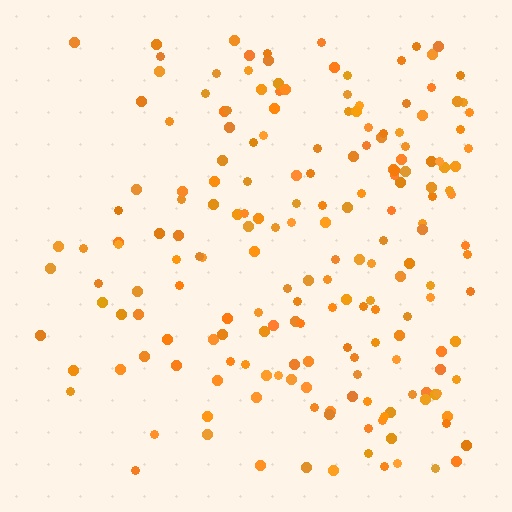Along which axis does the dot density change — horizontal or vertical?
Horizontal.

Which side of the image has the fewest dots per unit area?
The left.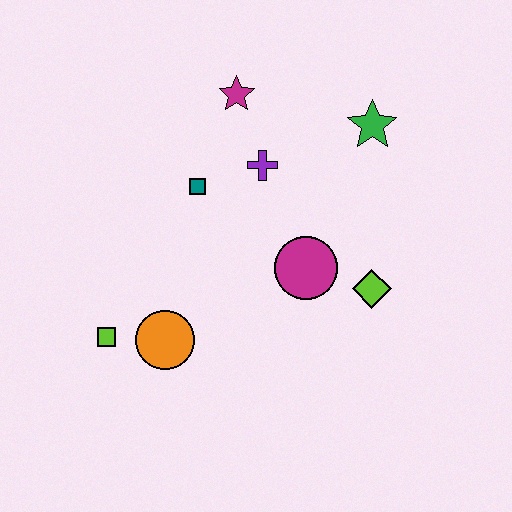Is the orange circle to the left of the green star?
Yes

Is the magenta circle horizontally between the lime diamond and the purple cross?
Yes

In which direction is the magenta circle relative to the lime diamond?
The magenta circle is to the left of the lime diamond.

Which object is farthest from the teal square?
The lime diamond is farthest from the teal square.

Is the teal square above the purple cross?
No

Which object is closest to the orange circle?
The lime square is closest to the orange circle.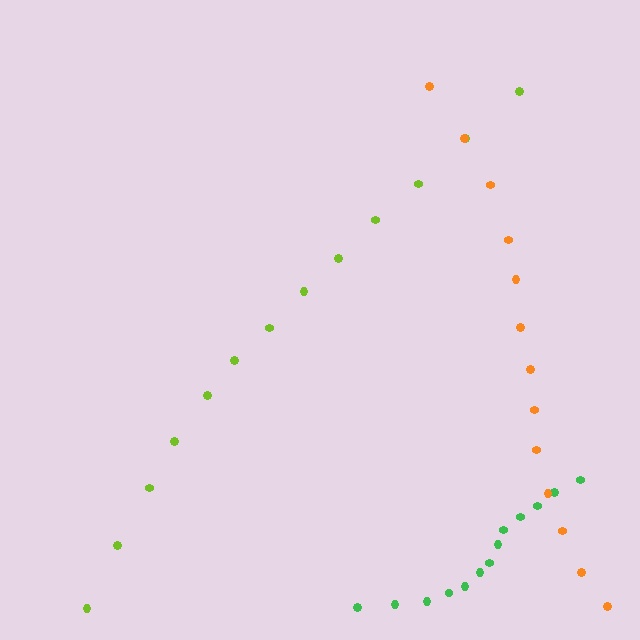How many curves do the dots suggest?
There are 3 distinct paths.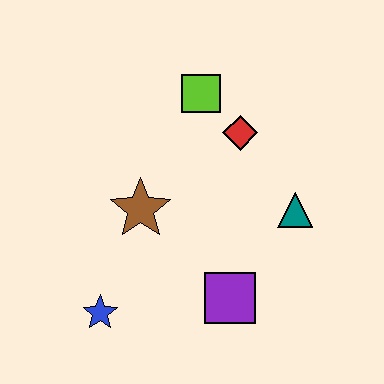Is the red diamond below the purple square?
No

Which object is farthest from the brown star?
The teal triangle is farthest from the brown star.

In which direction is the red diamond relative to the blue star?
The red diamond is above the blue star.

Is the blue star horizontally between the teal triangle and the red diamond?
No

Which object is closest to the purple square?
The teal triangle is closest to the purple square.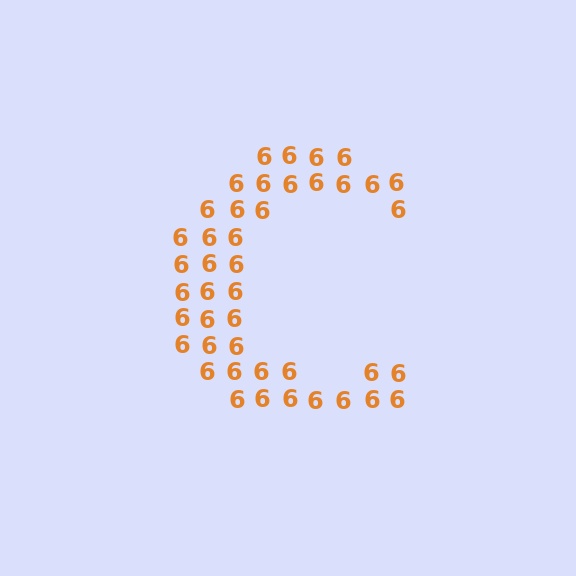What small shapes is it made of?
It is made of small digit 6's.